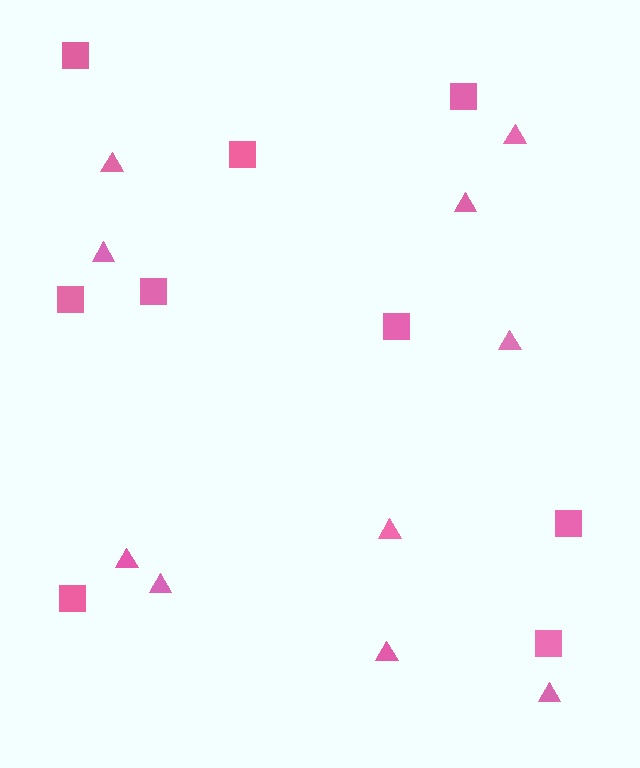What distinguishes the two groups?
There are 2 groups: one group of triangles (10) and one group of squares (9).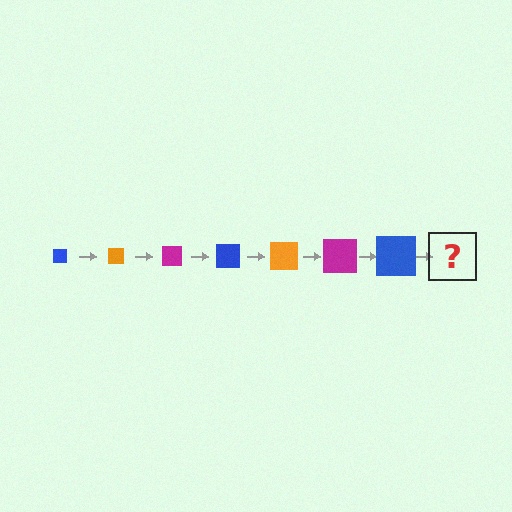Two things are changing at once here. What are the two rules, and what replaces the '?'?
The two rules are that the square grows larger each step and the color cycles through blue, orange, and magenta. The '?' should be an orange square, larger than the previous one.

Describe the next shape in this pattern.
It should be an orange square, larger than the previous one.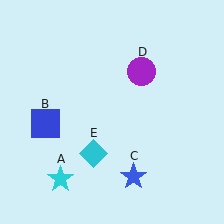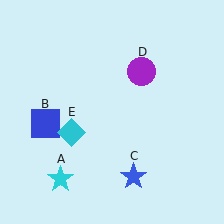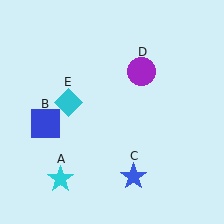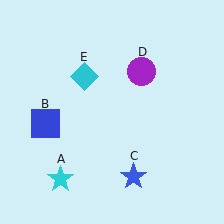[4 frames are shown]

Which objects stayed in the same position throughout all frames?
Cyan star (object A) and blue square (object B) and blue star (object C) and purple circle (object D) remained stationary.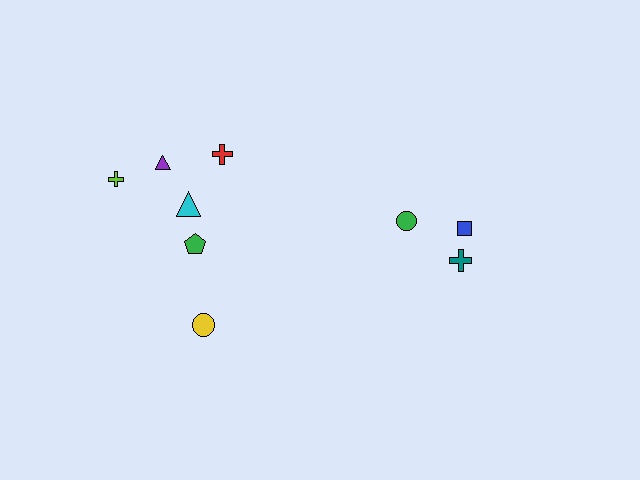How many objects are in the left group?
There are 6 objects.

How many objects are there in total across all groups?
There are 9 objects.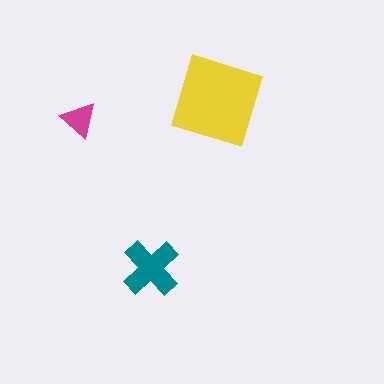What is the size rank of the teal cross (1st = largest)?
2nd.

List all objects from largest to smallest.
The yellow square, the teal cross, the magenta triangle.